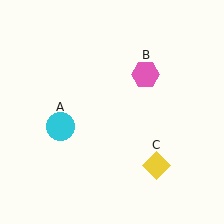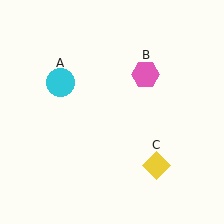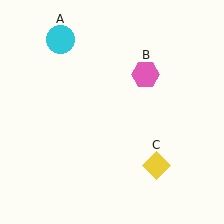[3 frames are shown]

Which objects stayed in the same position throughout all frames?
Pink hexagon (object B) and yellow diamond (object C) remained stationary.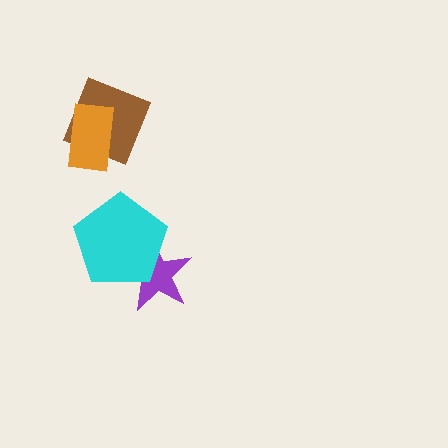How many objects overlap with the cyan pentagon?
1 object overlaps with the cyan pentagon.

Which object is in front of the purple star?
The cyan pentagon is in front of the purple star.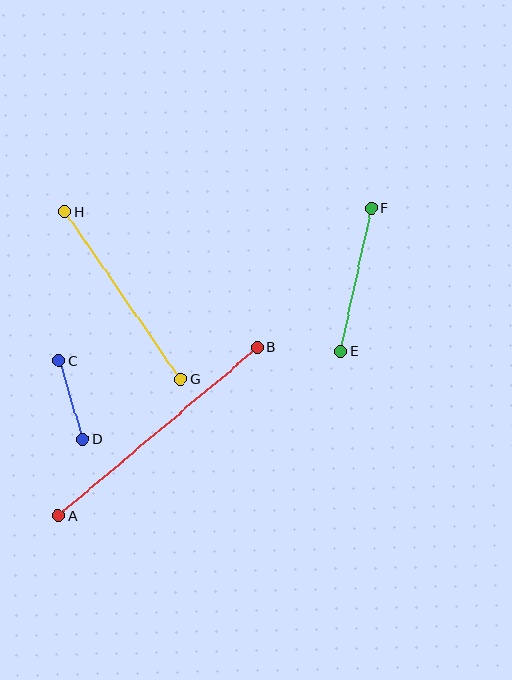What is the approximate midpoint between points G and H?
The midpoint is at approximately (123, 295) pixels.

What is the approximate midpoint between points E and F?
The midpoint is at approximately (356, 280) pixels.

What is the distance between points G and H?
The distance is approximately 203 pixels.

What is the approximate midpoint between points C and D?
The midpoint is at approximately (71, 400) pixels.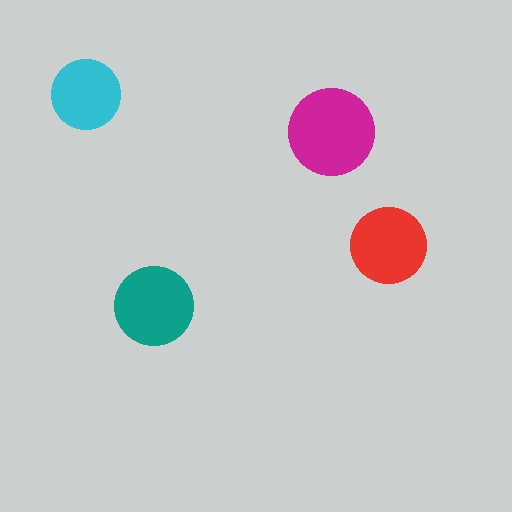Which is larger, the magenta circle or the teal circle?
The magenta one.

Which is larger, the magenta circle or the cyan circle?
The magenta one.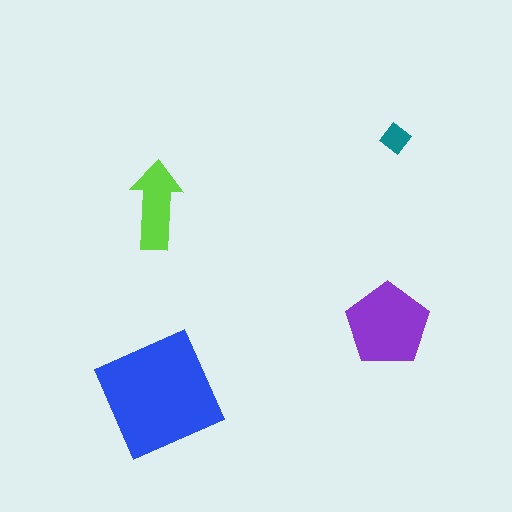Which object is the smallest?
The teal diamond.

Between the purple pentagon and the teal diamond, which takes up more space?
The purple pentagon.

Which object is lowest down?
The blue square is bottommost.